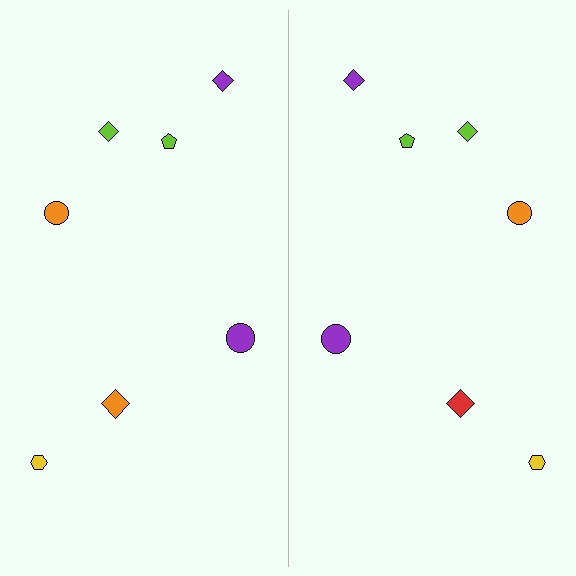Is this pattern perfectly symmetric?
No, the pattern is not perfectly symmetric. The red diamond on the right side breaks the symmetry — its mirror counterpart is orange.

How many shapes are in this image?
There are 14 shapes in this image.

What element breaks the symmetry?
The red diamond on the right side breaks the symmetry — its mirror counterpart is orange.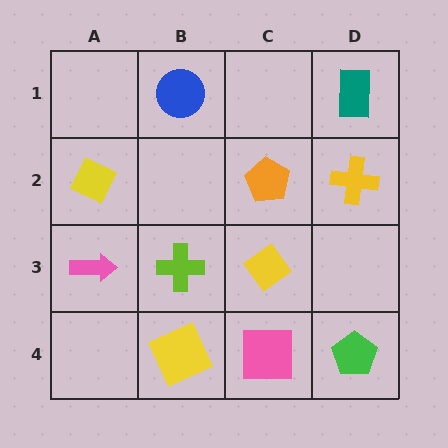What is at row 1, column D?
A teal rectangle.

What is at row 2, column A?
A yellow diamond.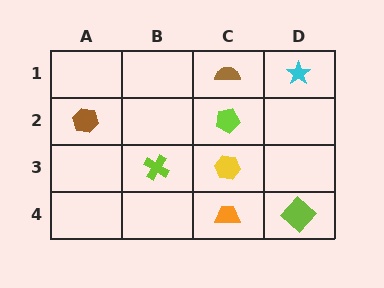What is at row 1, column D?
A cyan star.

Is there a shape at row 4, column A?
No, that cell is empty.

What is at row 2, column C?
A lime pentagon.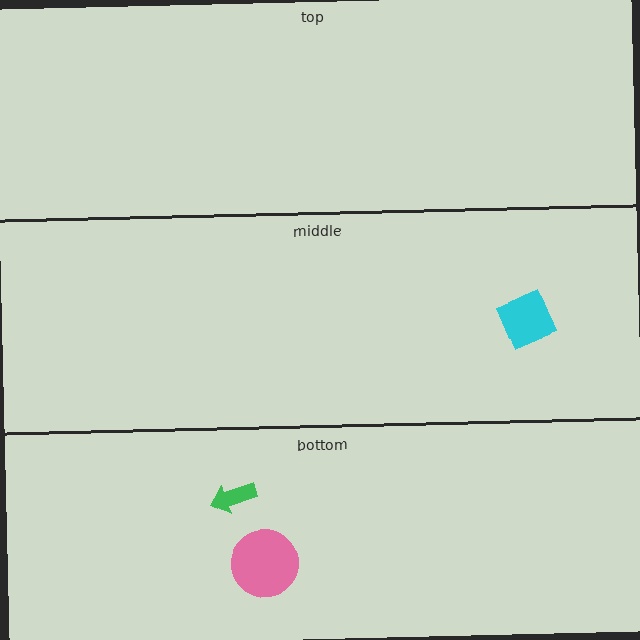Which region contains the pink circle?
The bottom region.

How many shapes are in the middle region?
1.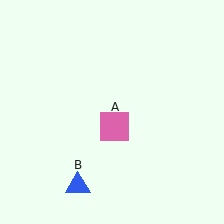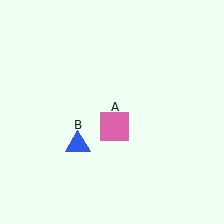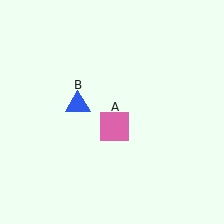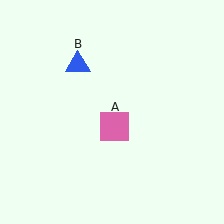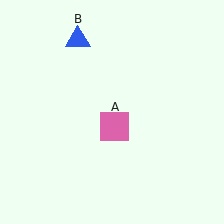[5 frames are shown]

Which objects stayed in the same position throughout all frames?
Pink square (object A) remained stationary.